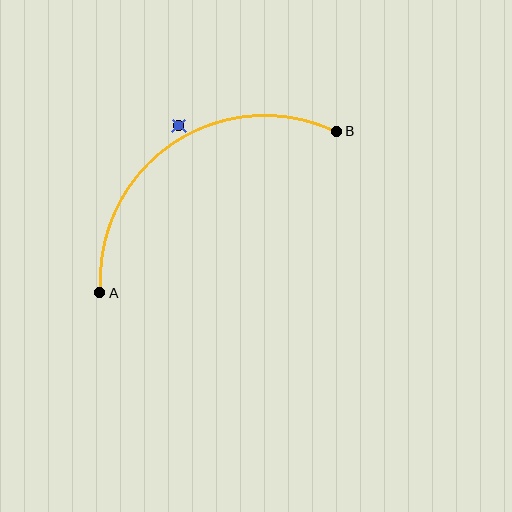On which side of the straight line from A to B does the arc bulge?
The arc bulges above and to the left of the straight line connecting A and B.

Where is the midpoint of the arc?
The arc midpoint is the point on the curve farthest from the straight line joining A and B. It sits above and to the left of that line.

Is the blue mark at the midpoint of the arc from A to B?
No — the blue mark does not lie on the arc at all. It sits slightly outside the curve.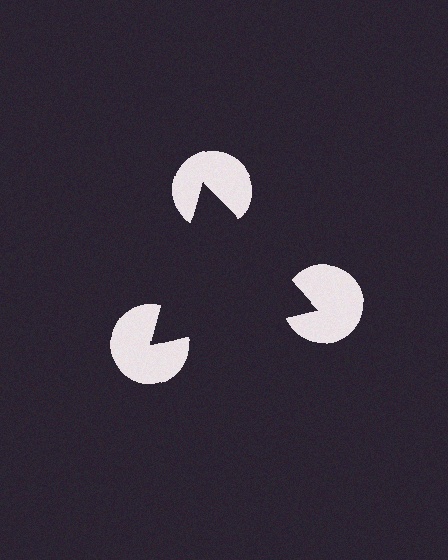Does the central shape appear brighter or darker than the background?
It typically appears slightly darker than the background, even though no actual brightness change is drawn.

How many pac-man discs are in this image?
There are 3 — one at each vertex of the illusory triangle.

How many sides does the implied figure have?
3 sides.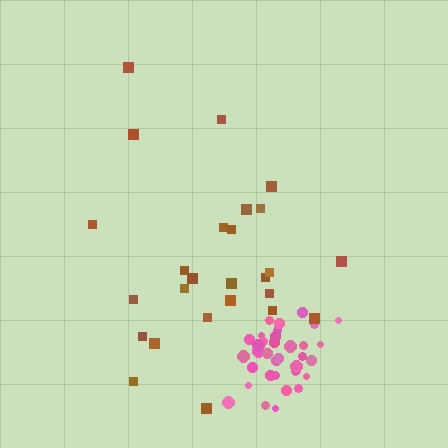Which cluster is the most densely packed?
Pink.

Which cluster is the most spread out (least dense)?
Brown.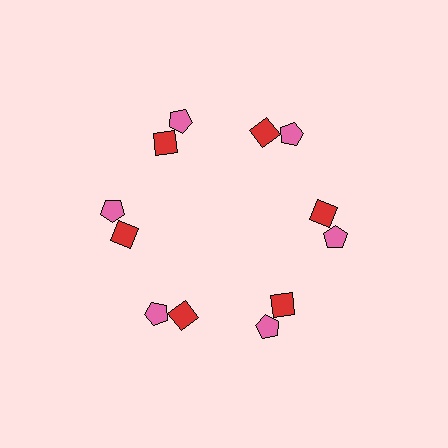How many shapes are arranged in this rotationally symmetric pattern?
There are 12 shapes, arranged in 6 groups of 2.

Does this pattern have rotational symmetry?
Yes, this pattern has 6-fold rotational symmetry. It looks the same after rotating 60 degrees around the center.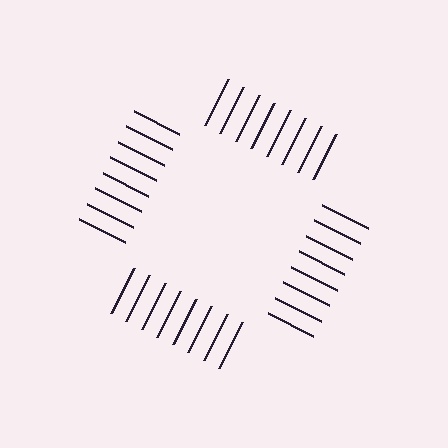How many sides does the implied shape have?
4 sides — the line-ends trace a square.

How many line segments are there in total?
32 — 8 along each of the 4 edges.